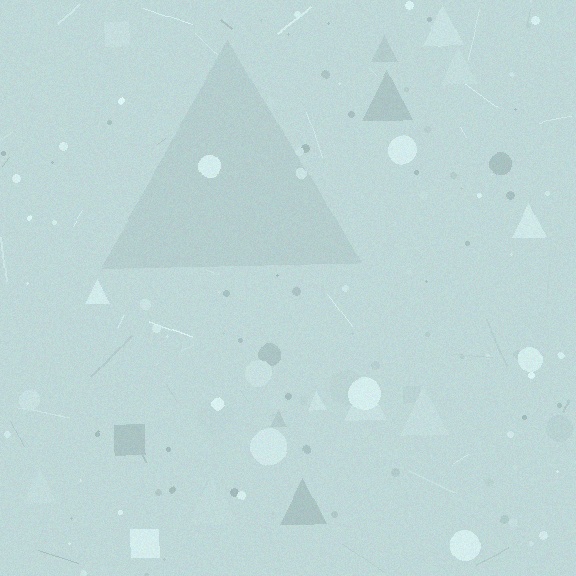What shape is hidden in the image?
A triangle is hidden in the image.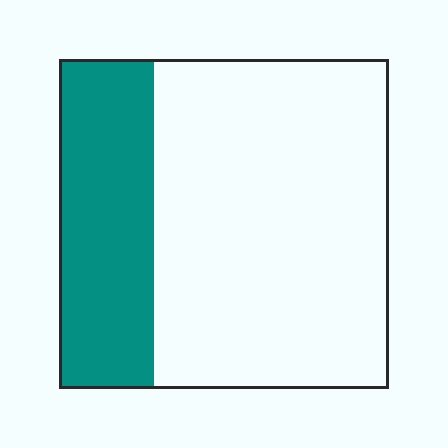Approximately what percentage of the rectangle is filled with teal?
Approximately 30%.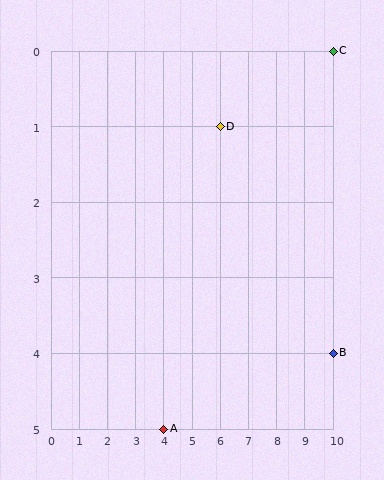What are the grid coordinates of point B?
Point B is at grid coordinates (10, 4).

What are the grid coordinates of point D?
Point D is at grid coordinates (6, 1).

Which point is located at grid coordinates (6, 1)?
Point D is at (6, 1).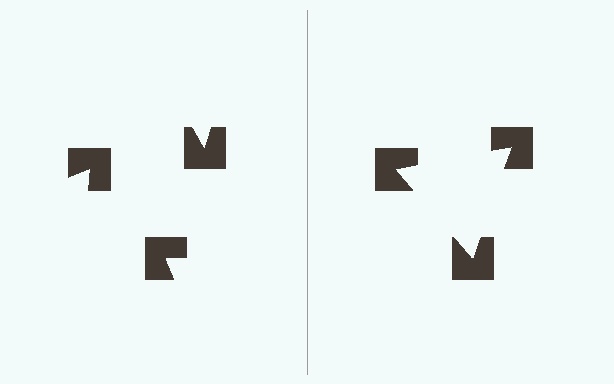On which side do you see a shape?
An illusory triangle appears on the right side. On the left side the wedge cuts are rotated, so no coherent shape forms.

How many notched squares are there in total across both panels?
6 — 3 on each side.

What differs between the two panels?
The notched squares are positioned identically on both sides; only the wedge orientations differ. On the right they align to a triangle; on the left they are misaligned.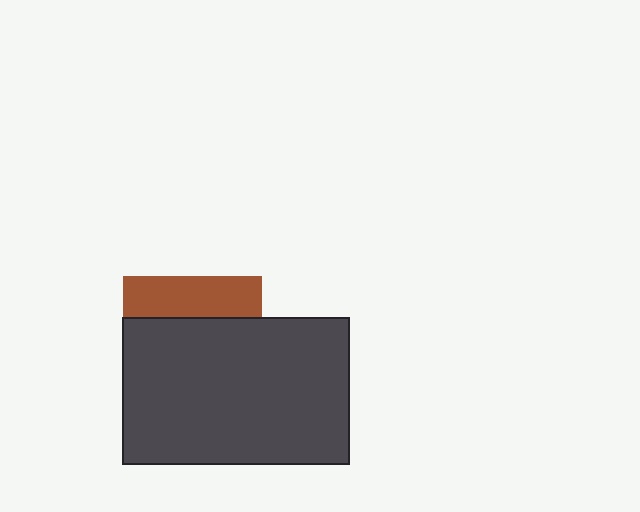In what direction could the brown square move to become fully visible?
The brown square could move up. That would shift it out from behind the dark gray rectangle entirely.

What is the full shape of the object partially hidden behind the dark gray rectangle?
The partially hidden object is a brown square.